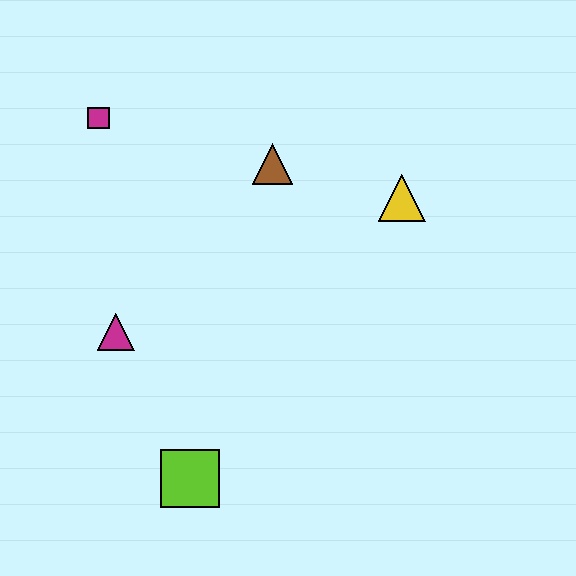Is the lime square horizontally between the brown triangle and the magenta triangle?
Yes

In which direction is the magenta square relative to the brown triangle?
The magenta square is to the left of the brown triangle.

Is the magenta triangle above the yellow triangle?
No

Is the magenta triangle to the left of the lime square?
Yes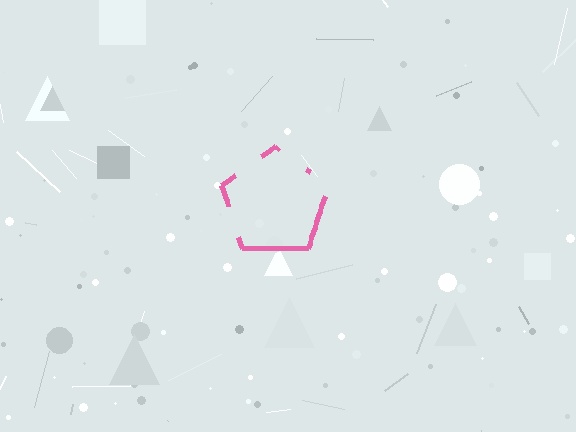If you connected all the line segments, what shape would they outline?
They would outline a pentagon.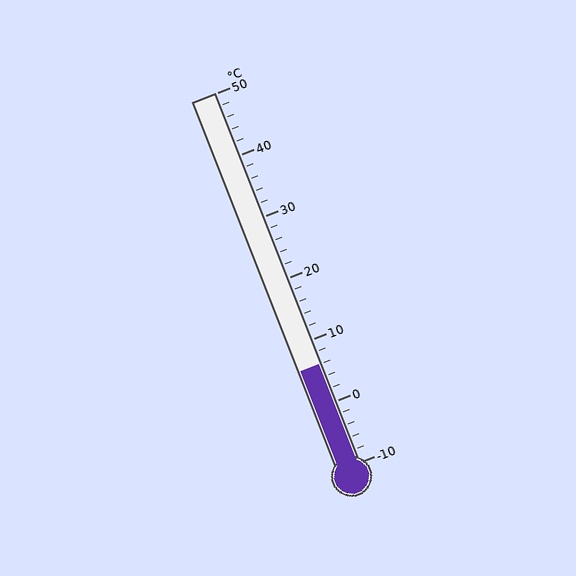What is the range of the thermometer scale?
The thermometer scale ranges from -10°C to 50°C.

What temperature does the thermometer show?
The thermometer shows approximately 6°C.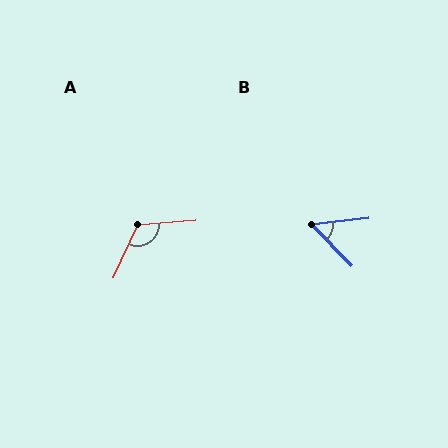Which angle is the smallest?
B, at approximately 51 degrees.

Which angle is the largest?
A, at approximately 119 degrees.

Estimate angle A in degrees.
Approximately 119 degrees.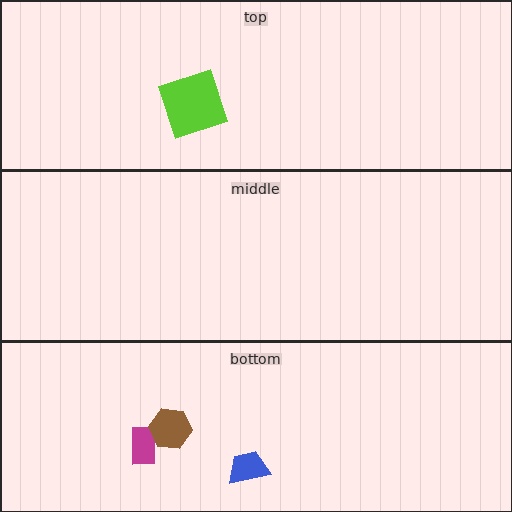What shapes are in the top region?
The lime square.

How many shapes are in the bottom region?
3.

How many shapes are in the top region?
1.